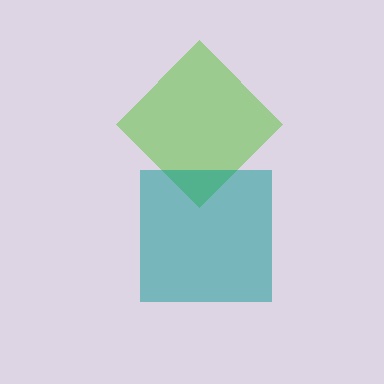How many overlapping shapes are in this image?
There are 2 overlapping shapes in the image.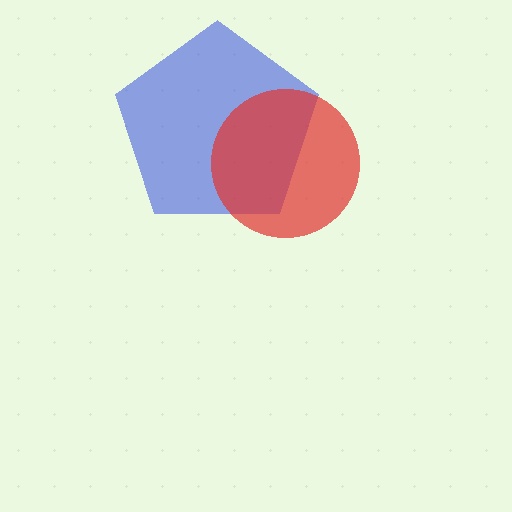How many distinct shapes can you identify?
There are 2 distinct shapes: a blue pentagon, a red circle.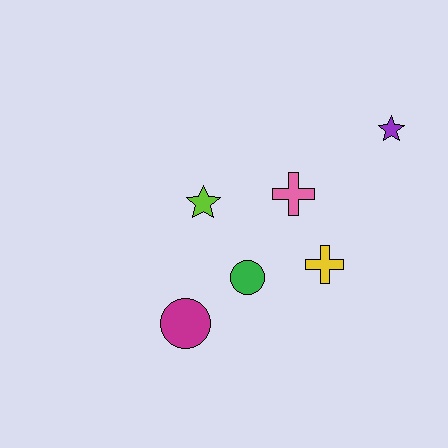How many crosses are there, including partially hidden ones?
There are 2 crosses.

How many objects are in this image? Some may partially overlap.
There are 6 objects.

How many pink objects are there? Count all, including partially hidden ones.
There is 1 pink object.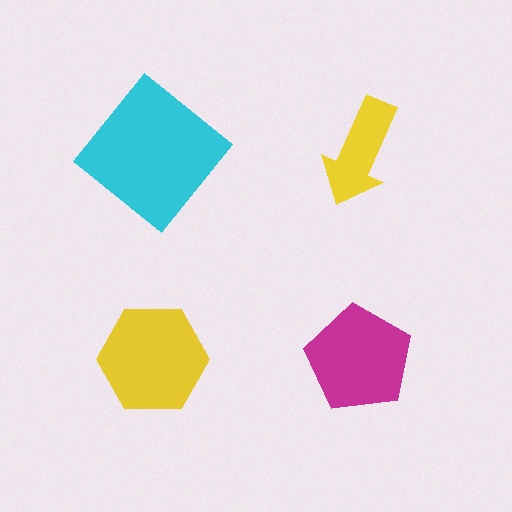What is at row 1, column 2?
A yellow arrow.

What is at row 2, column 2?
A magenta pentagon.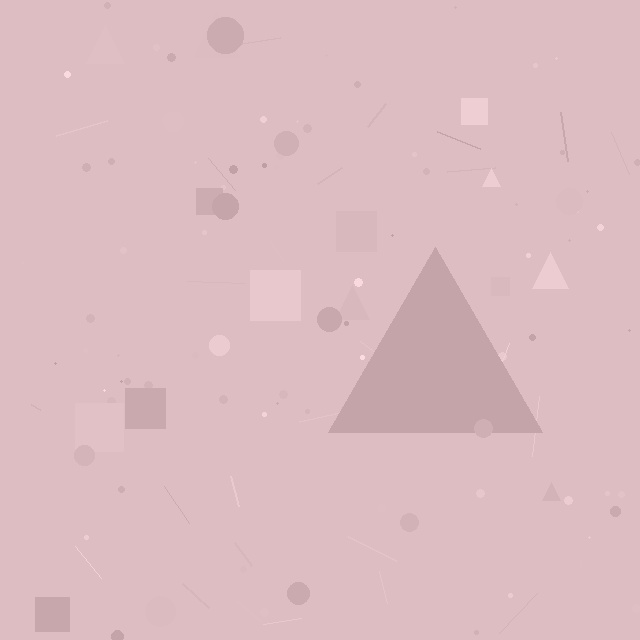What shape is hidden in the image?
A triangle is hidden in the image.